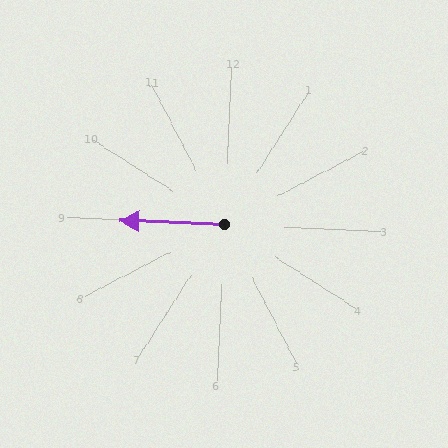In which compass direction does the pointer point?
West.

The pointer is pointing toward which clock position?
Roughly 9 o'clock.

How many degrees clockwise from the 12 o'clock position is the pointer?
Approximately 269 degrees.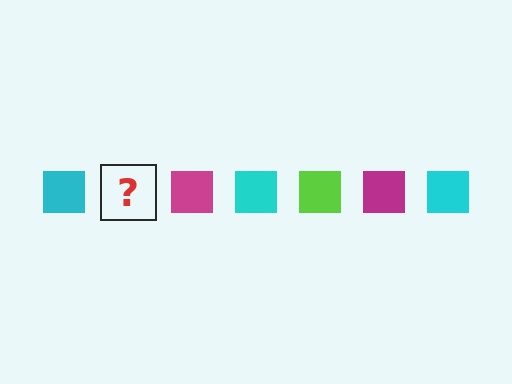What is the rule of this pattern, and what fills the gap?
The rule is that the pattern cycles through cyan, lime, magenta squares. The gap should be filled with a lime square.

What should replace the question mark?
The question mark should be replaced with a lime square.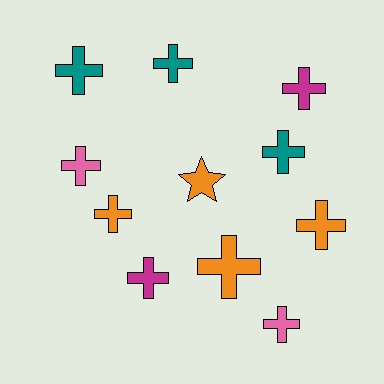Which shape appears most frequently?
Cross, with 10 objects.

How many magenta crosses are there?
There are 2 magenta crosses.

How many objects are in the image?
There are 11 objects.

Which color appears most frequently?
Orange, with 4 objects.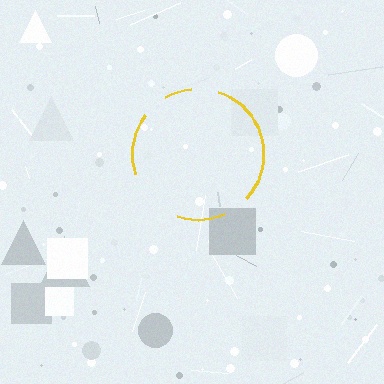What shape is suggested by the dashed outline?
The dashed outline suggests a circle.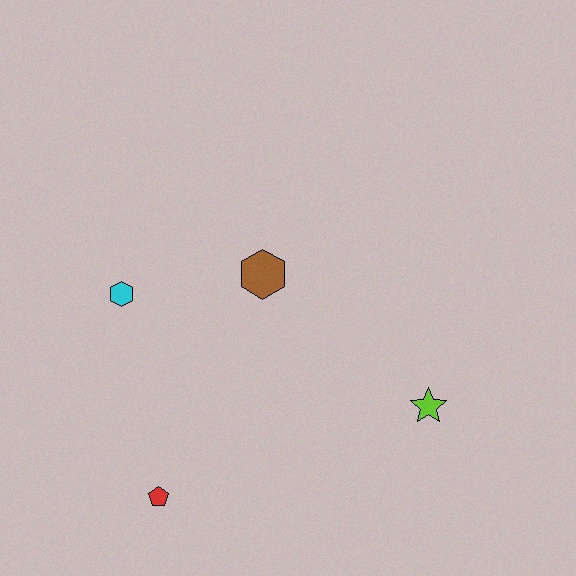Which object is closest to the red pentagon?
The cyan hexagon is closest to the red pentagon.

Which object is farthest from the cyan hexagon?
The lime star is farthest from the cyan hexagon.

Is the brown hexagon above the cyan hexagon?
Yes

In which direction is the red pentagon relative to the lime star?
The red pentagon is to the left of the lime star.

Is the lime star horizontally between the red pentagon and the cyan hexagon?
No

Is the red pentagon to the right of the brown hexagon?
No